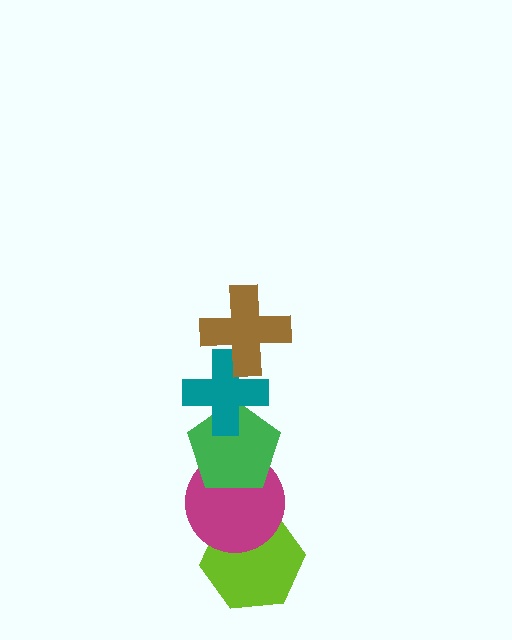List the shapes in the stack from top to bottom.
From top to bottom: the brown cross, the teal cross, the green pentagon, the magenta circle, the lime hexagon.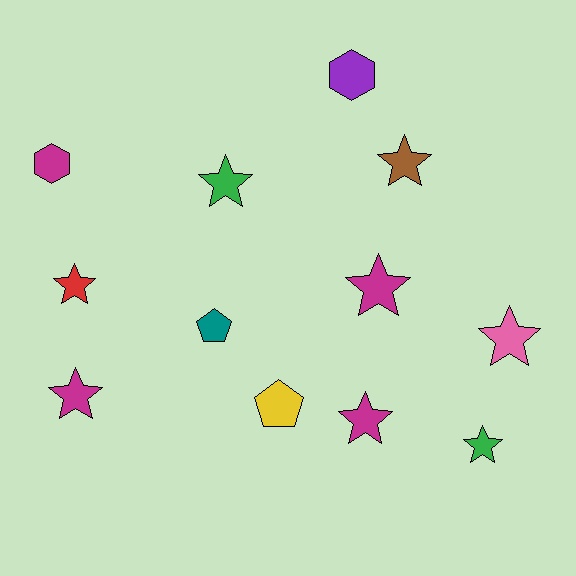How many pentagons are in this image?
There are 2 pentagons.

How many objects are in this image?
There are 12 objects.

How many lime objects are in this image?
There are no lime objects.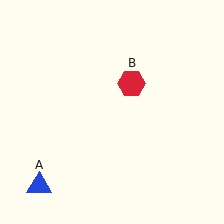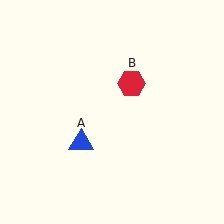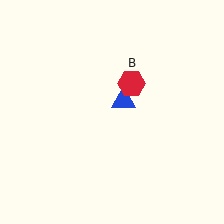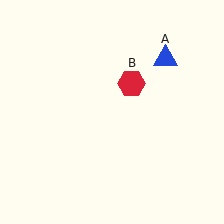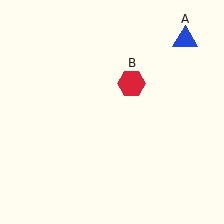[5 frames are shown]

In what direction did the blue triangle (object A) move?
The blue triangle (object A) moved up and to the right.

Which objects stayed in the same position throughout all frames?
Red hexagon (object B) remained stationary.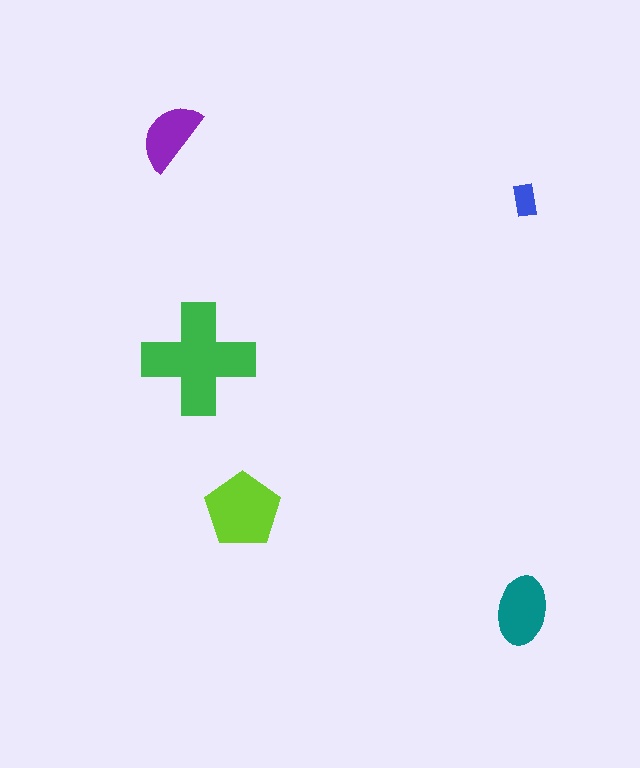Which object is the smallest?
The blue rectangle.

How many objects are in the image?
There are 5 objects in the image.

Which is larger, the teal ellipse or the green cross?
The green cross.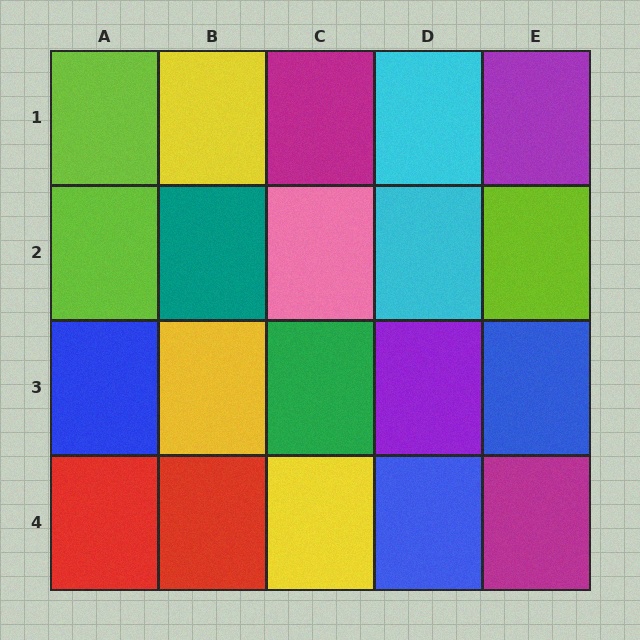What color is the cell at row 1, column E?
Purple.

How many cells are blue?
3 cells are blue.